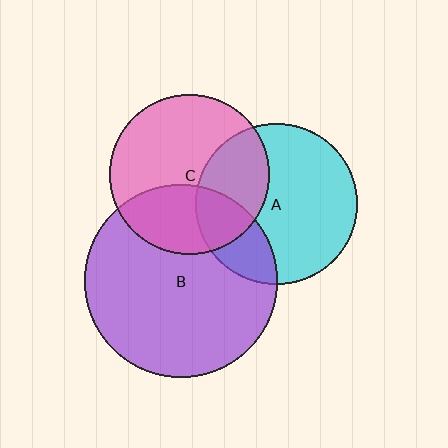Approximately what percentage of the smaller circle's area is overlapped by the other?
Approximately 30%.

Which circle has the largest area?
Circle B (purple).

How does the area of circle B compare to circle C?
Approximately 1.5 times.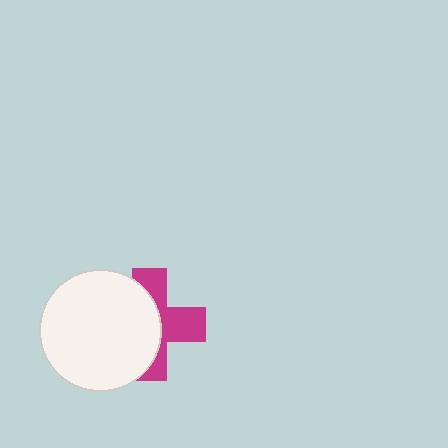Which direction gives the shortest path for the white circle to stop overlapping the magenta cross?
Moving left gives the shortest separation.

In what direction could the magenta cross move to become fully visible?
The magenta cross could move right. That would shift it out from behind the white circle entirely.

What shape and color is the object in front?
The object in front is a white circle.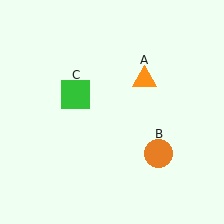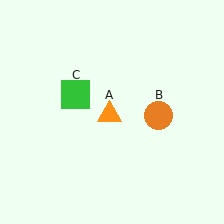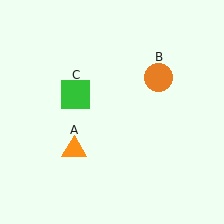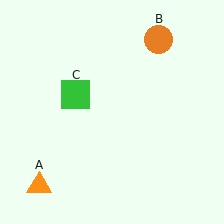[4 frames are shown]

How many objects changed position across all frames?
2 objects changed position: orange triangle (object A), orange circle (object B).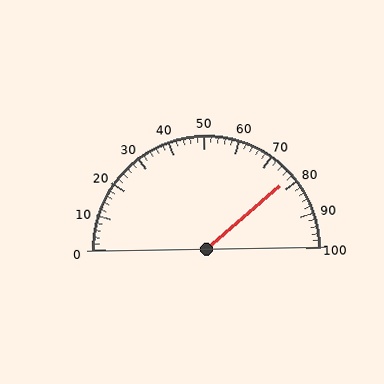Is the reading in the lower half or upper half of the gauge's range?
The reading is in the upper half of the range (0 to 100).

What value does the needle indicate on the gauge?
The needle indicates approximately 78.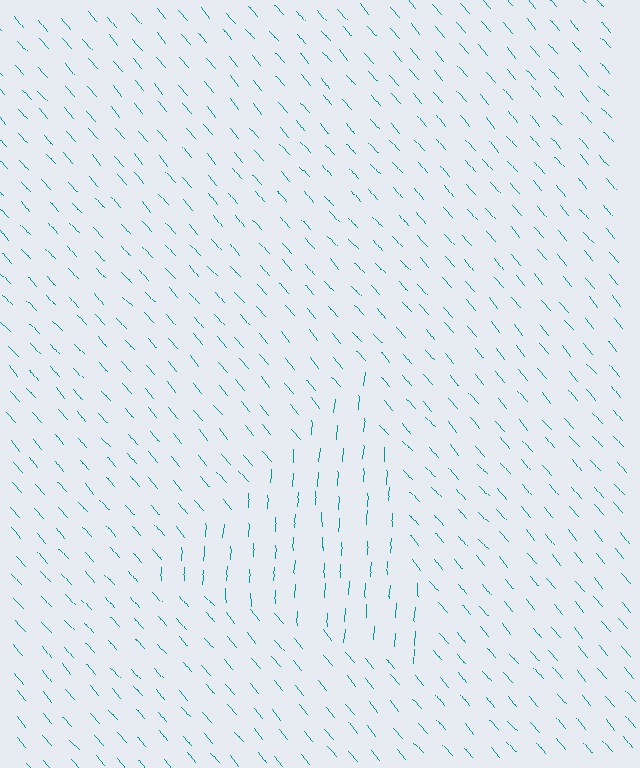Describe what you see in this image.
The image is filled with small teal line segments. A triangle region in the image has lines oriented differently from the surrounding lines, creating a visible texture boundary.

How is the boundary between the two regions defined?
The boundary is defined purely by a change in line orientation (approximately 45 degrees difference). All lines are the same color and thickness.